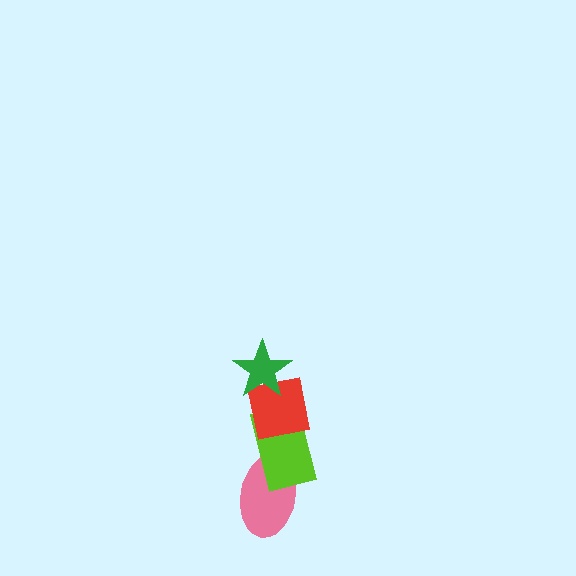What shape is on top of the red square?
The green star is on top of the red square.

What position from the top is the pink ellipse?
The pink ellipse is 4th from the top.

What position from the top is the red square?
The red square is 2nd from the top.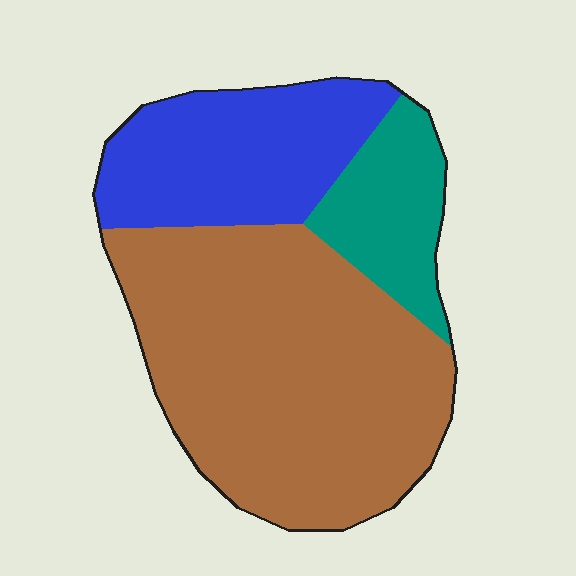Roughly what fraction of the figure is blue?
Blue covers 26% of the figure.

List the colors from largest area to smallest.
From largest to smallest: brown, blue, teal.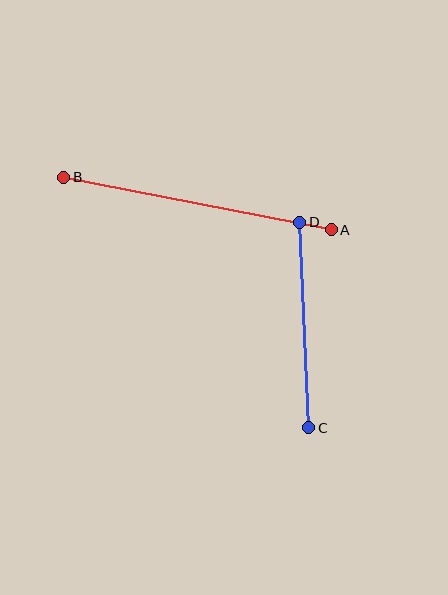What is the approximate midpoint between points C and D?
The midpoint is at approximately (304, 325) pixels.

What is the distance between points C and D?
The distance is approximately 206 pixels.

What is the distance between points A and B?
The distance is approximately 272 pixels.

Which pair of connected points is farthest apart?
Points A and B are farthest apart.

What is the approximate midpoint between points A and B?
The midpoint is at approximately (198, 204) pixels.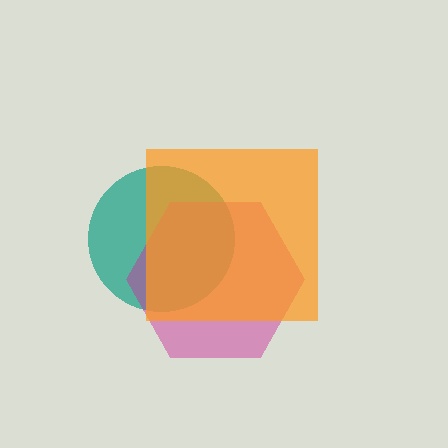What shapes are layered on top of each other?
The layered shapes are: a teal circle, a magenta hexagon, an orange square.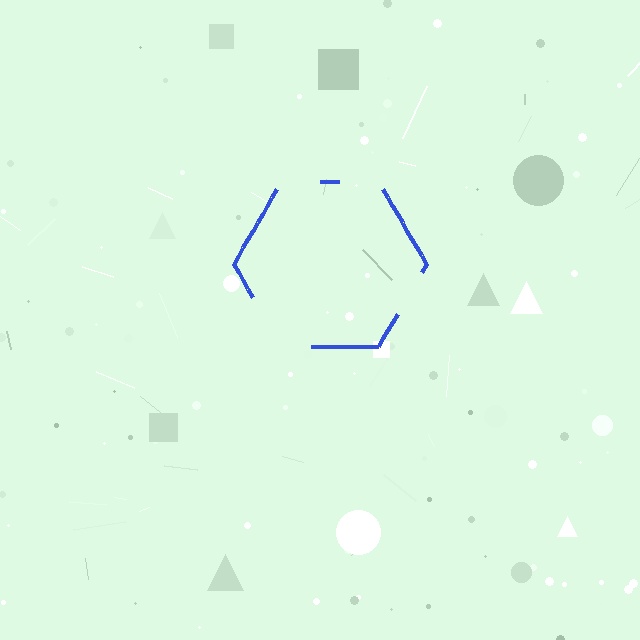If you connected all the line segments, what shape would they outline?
They would outline a hexagon.